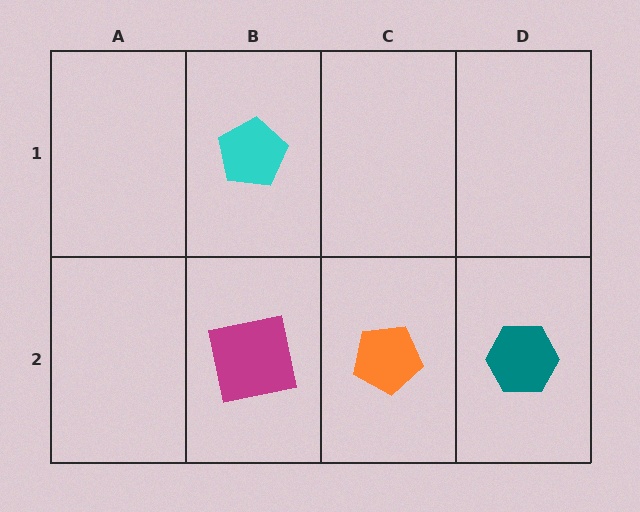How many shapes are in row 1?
1 shape.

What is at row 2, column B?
A magenta square.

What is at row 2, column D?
A teal hexagon.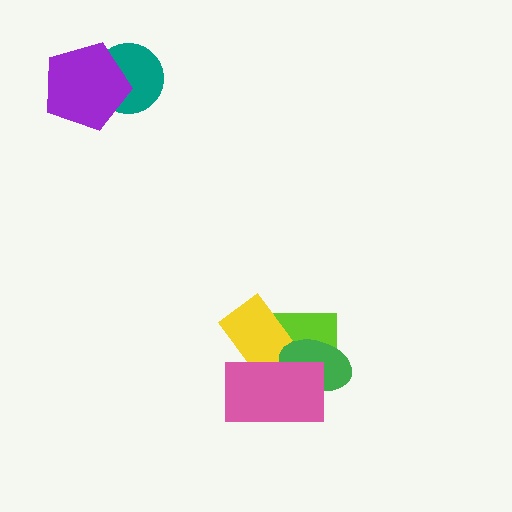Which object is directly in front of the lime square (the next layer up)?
The yellow rectangle is directly in front of the lime square.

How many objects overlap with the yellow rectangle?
3 objects overlap with the yellow rectangle.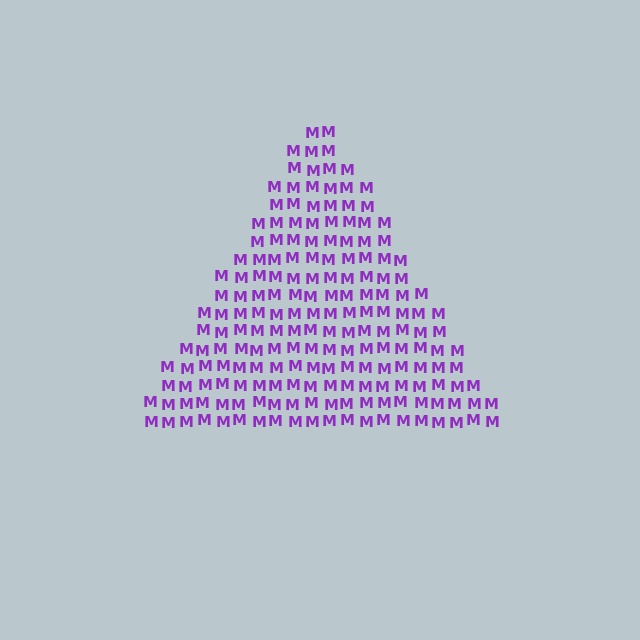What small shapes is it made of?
It is made of small letter M's.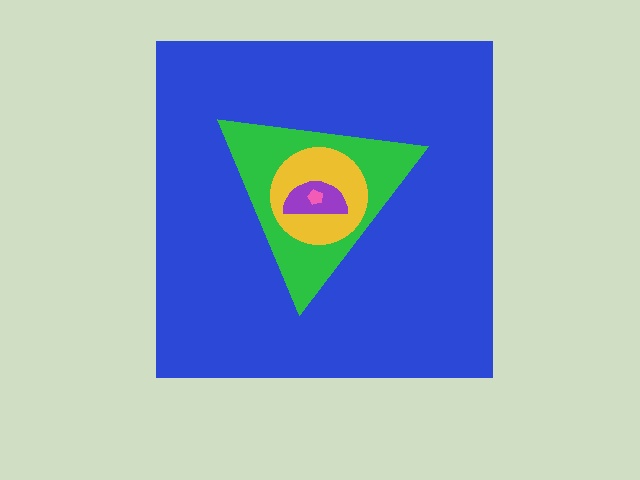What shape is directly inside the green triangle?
The yellow circle.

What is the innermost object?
The pink pentagon.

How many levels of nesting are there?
5.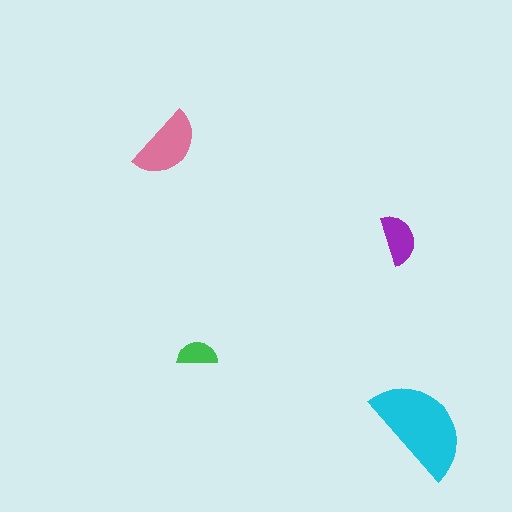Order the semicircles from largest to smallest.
the cyan one, the pink one, the purple one, the green one.